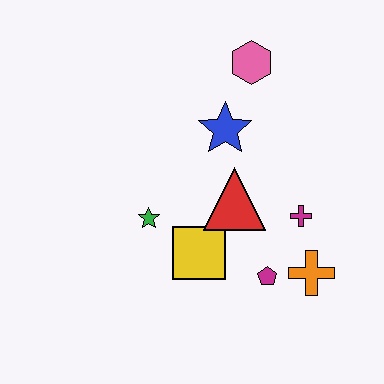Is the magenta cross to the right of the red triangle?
Yes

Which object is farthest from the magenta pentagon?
The pink hexagon is farthest from the magenta pentagon.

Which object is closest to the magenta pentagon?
The orange cross is closest to the magenta pentagon.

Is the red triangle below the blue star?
Yes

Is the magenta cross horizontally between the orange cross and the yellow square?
Yes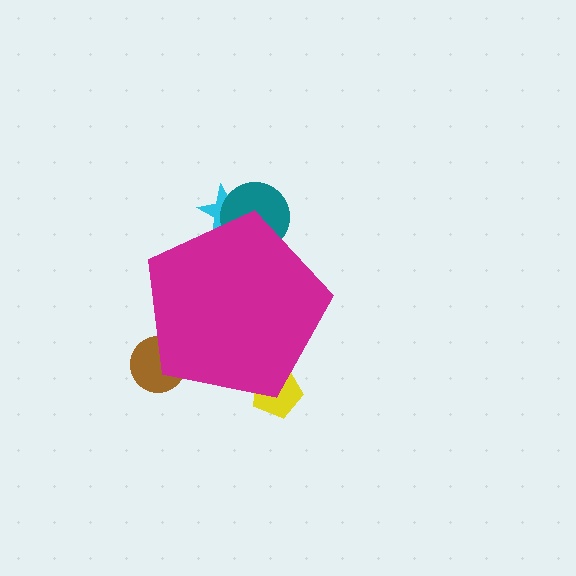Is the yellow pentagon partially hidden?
Yes, the yellow pentagon is partially hidden behind the magenta pentagon.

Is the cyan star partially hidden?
Yes, the cyan star is partially hidden behind the magenta pentagon.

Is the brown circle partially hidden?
Yes, the brown circle is partially hidden behind the magenta pentagon.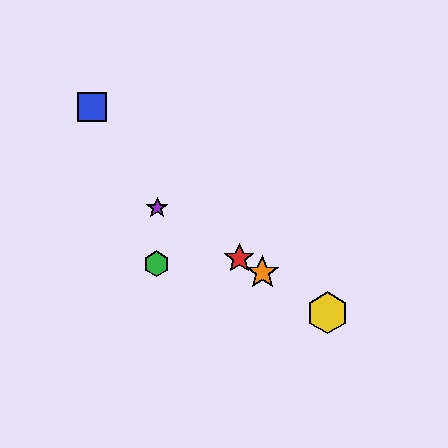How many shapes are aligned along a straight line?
4 shapes (the red star, the yellow hexagon, the purple star, the orange star) are aligned along a straight line.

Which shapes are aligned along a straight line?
The red star, the yellow hexagon, the purple star, the orange star are aligned along a straight line.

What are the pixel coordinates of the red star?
The red star is at (239, 258).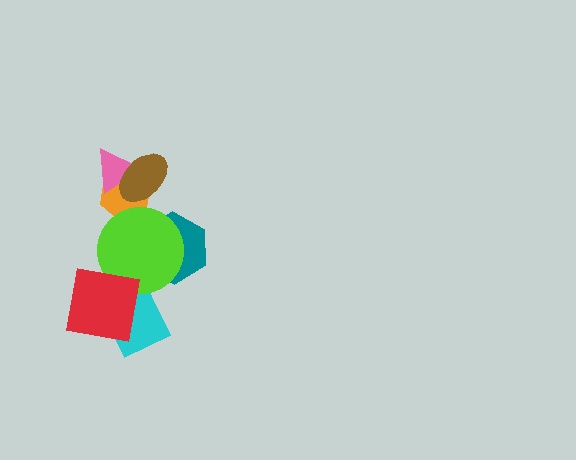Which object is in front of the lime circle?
The red square is in front of the lime circle.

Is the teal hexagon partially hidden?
Yes, it is partially covered by another shape.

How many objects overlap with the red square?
2 objects overlap with the red square.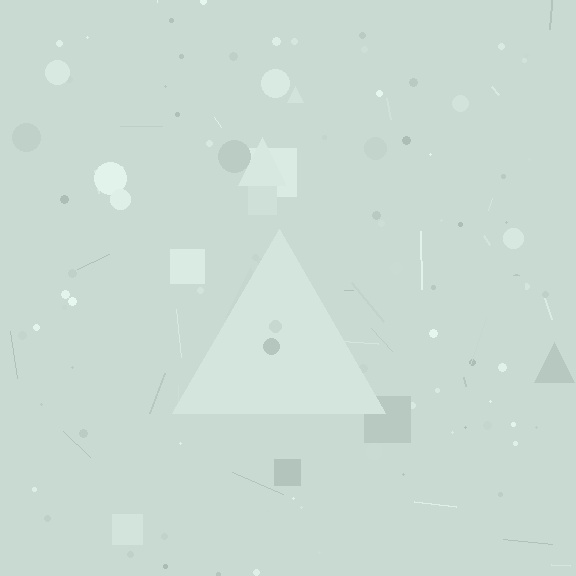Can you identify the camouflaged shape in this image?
The camouflaged shape is a triangle.